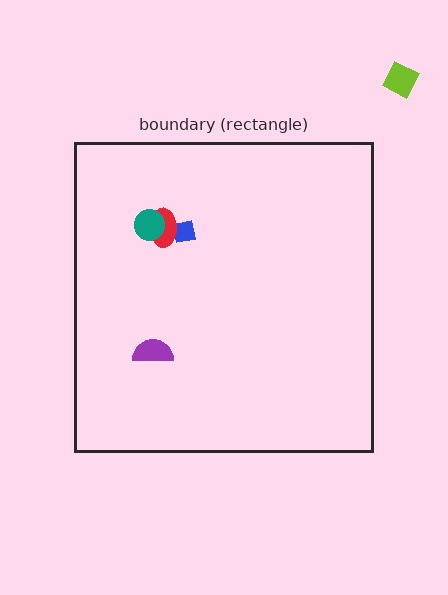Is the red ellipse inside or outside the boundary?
Inside.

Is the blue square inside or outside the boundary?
Inside.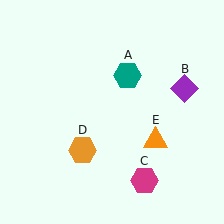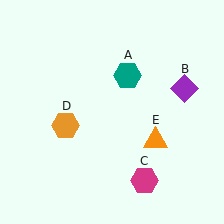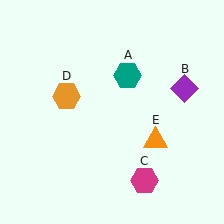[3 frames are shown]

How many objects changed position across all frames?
1 object changed position: orange hexagon (object D).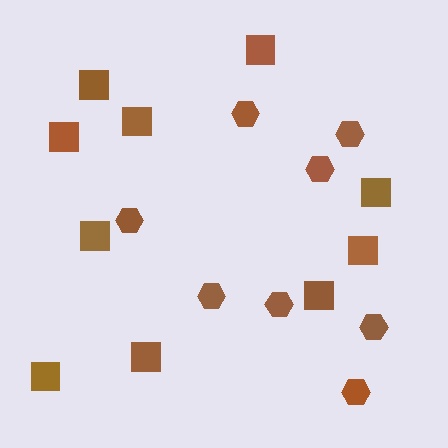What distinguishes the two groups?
There are 2 groups: one group of squares (10) and one group of hexagons (8).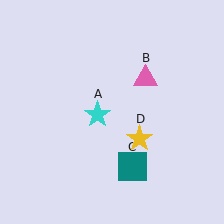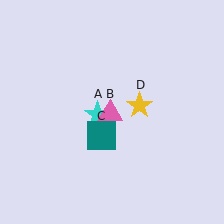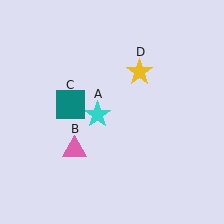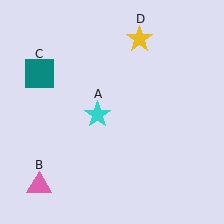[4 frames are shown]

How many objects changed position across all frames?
3 objects changed position: pink triangle (object B), teal square (object C), yellow star (object D).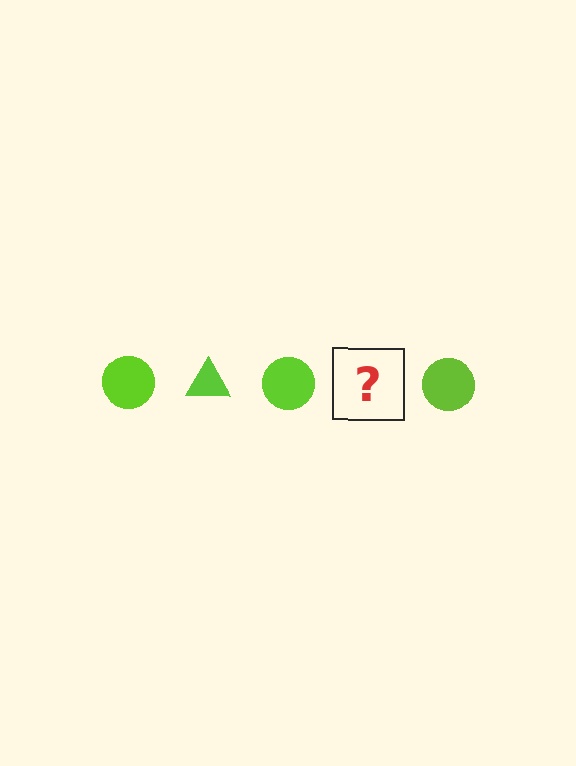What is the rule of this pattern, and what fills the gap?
The rule is that the pattern cycles through circle, triangle shapes in lime. The gap should be filled with a lime triangle.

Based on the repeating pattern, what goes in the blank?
The blank should be a lime triangle.